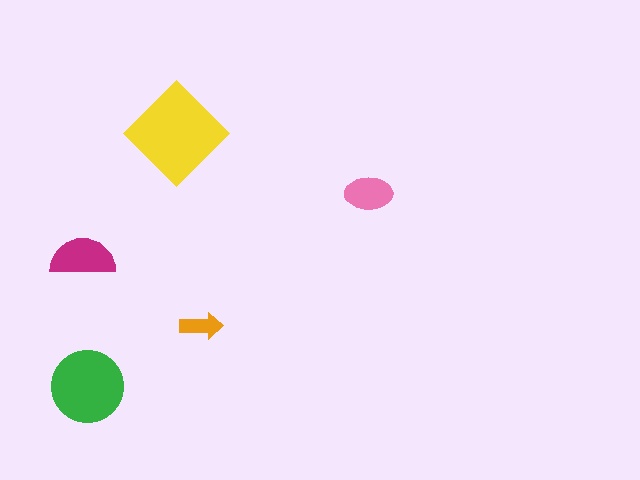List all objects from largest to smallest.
The yellow diamond, the green circle, the magenta semicircle, the pink ellipse, the orange arrow.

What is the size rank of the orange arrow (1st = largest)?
5th.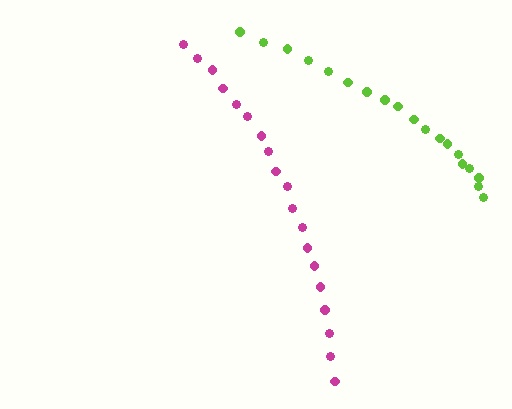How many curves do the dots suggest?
There are 2 distinct paths.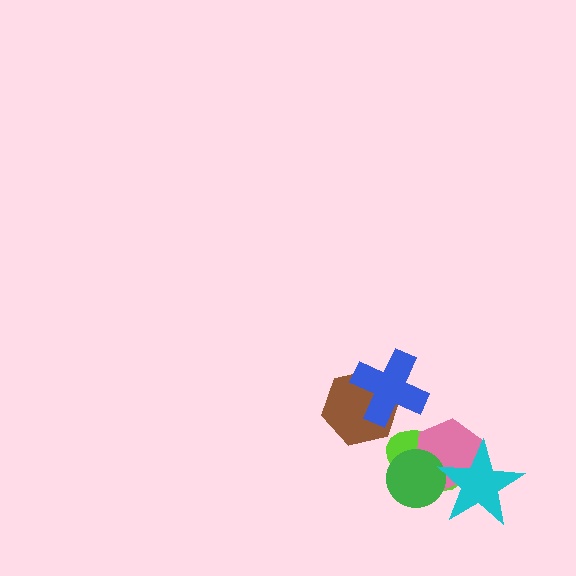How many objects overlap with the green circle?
3 objects overlap with the green circle.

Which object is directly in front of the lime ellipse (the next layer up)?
The pink hexagon is directly in front of the lime ellipse.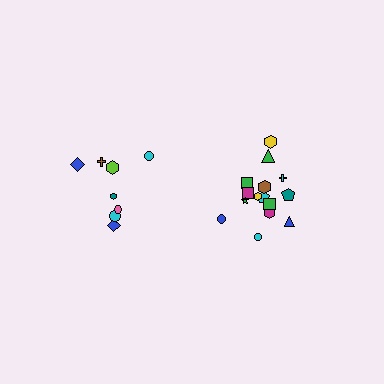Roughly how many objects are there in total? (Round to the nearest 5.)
Roughly 25 objects in total.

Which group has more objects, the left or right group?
The right group.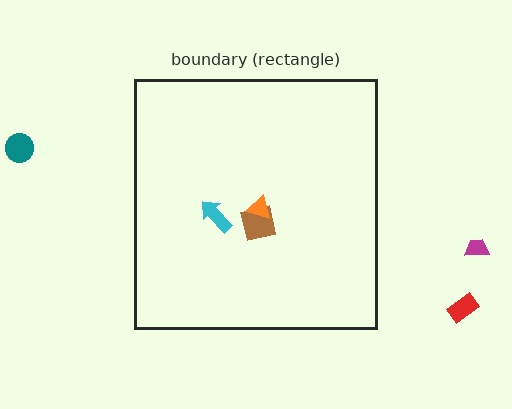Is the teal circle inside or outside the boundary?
Outside.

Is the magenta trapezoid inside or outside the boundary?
Outside.